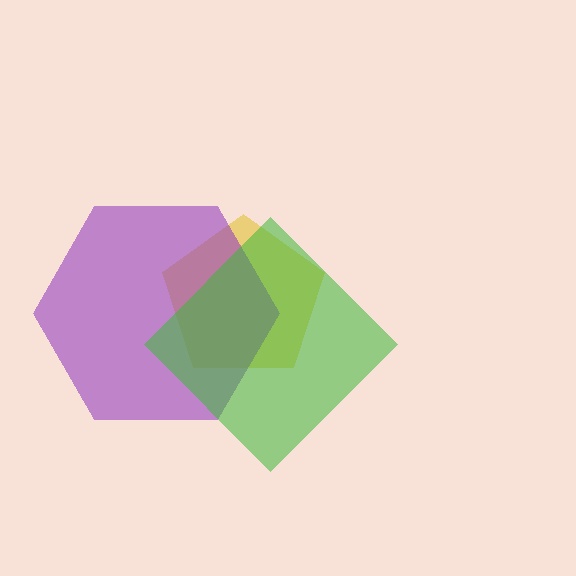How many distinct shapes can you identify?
There are 3 distinct shapes: a yellow pentagon, a purple hexagon, a green diamond.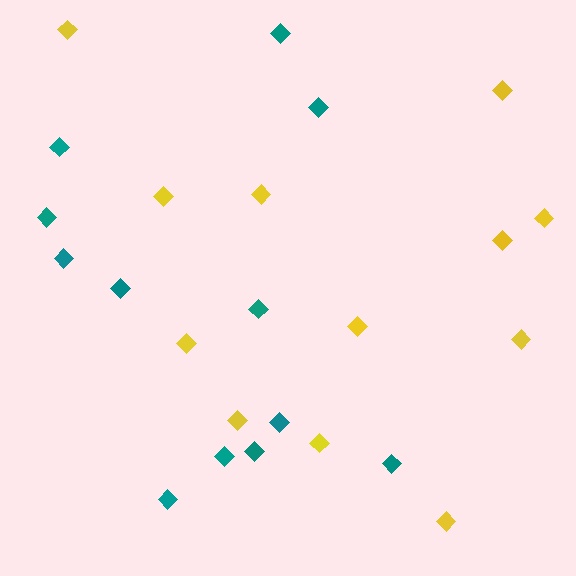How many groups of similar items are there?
There are 2 groups: one group of yellow diamonds (12) and one group of teal diamonds (12).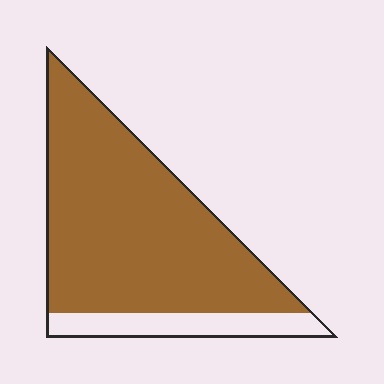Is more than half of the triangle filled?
Yes.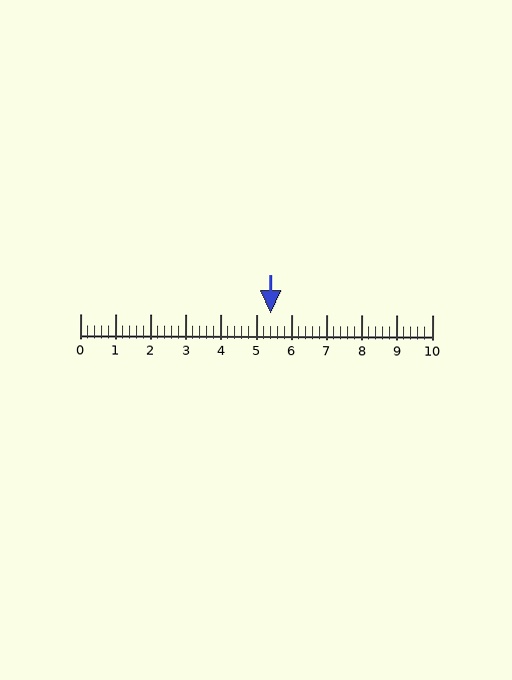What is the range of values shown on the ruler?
The ruler shows values from 0 to 10.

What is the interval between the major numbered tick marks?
The major tick marks are spaced 1 units apart.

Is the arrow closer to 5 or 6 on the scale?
The arrow is closer to 5.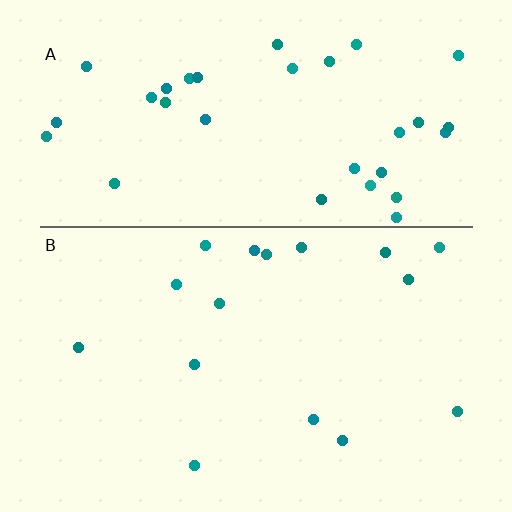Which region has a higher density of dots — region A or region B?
A (the top).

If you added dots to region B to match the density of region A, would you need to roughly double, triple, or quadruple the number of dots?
Approximately double.